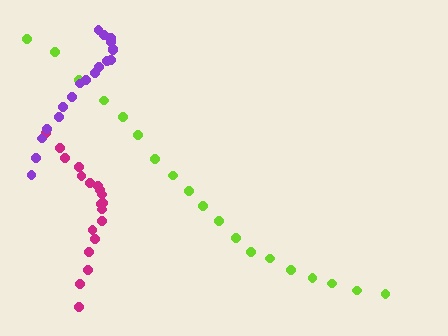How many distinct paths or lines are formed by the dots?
There are 3 distinct paths.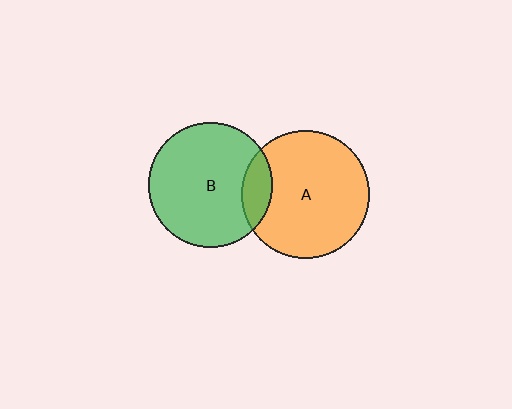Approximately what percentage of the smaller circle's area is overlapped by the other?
Approximately 15%.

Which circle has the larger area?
Circle A (orange).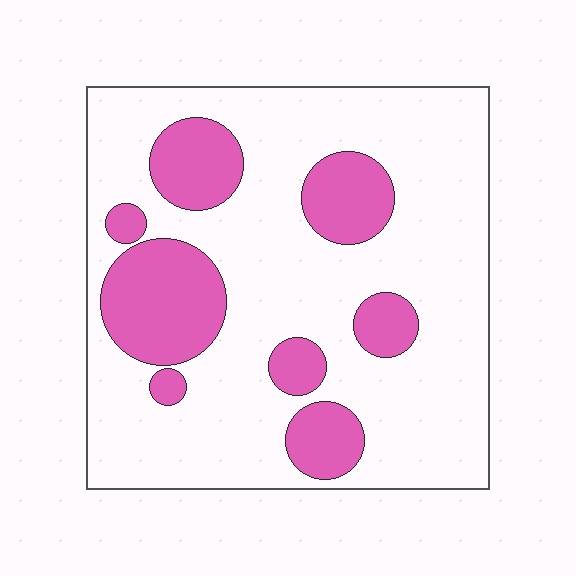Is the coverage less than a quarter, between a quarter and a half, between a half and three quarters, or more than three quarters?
Less than a quarter.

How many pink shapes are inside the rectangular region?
8.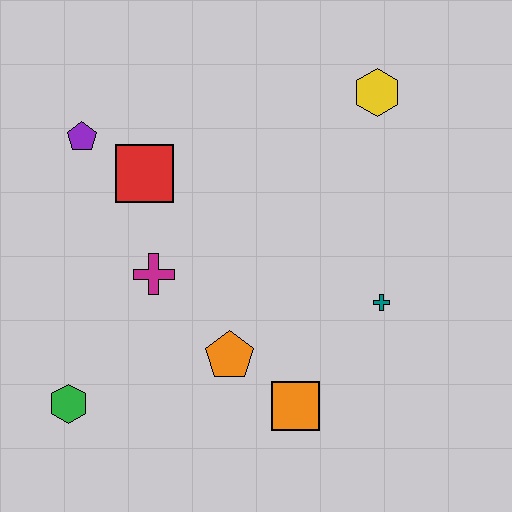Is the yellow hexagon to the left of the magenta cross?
No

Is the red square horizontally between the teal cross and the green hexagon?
Yes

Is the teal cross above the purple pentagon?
No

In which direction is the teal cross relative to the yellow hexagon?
The teal cross is below the yellow hexagon.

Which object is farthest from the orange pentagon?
The yellow hexagon is farthest from the orange pentagon.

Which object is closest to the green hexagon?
The magenta cross is closest to the green hexagon.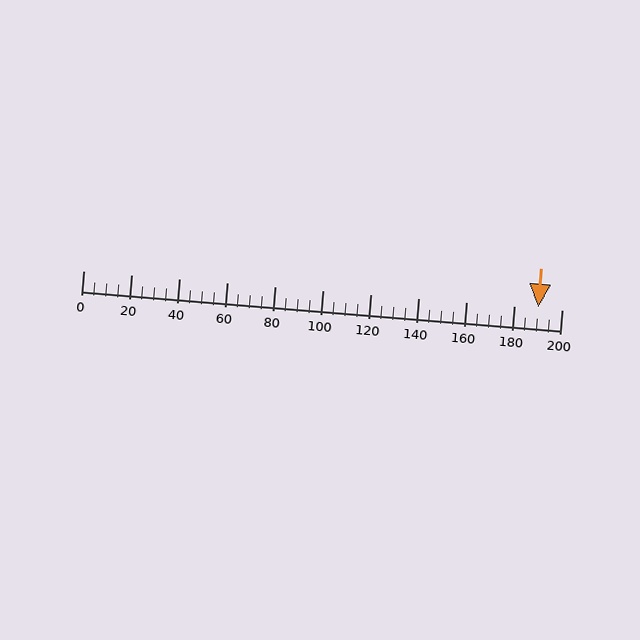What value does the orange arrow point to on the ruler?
The orange arrow points to approximately 190.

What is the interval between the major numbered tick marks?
The major tick marks are spaced 20 units apart.